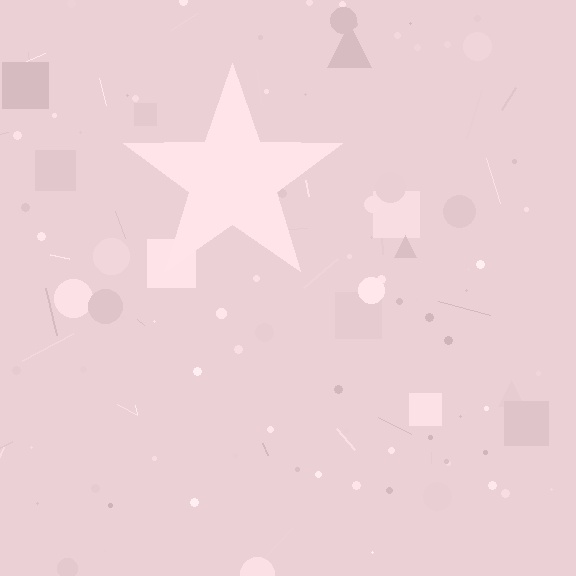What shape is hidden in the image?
A star is hidden in the image.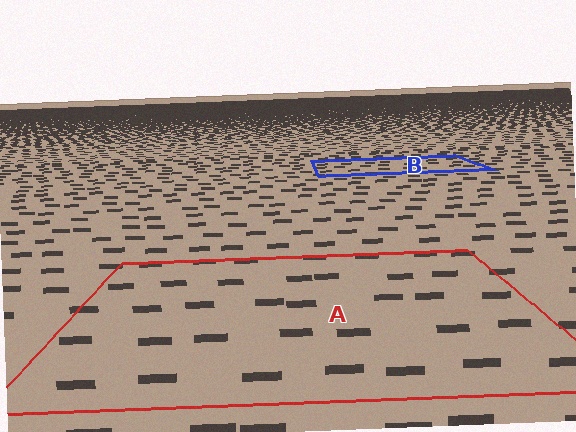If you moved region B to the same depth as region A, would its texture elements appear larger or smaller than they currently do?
They would appear larger. At a closer depth, the same texture elements are projected at a bigger on-screen size.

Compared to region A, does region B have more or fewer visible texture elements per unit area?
Region B has more texture elements per unit area — they are packed more densely because it is farther away.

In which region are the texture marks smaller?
The texture marks are smaller in region B, because it is farther away.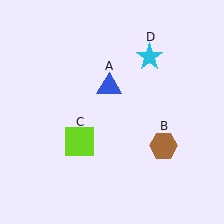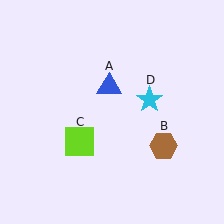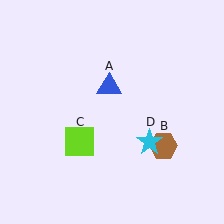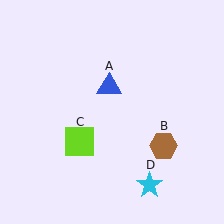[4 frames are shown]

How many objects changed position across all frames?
1 object changed position: cyan star (object D).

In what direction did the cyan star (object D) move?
The cyan star (object D) moved down.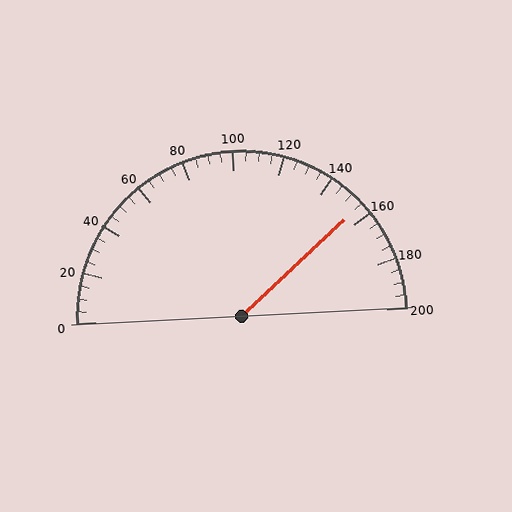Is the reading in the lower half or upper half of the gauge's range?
The reading is in the upper half of the range (0 to 200).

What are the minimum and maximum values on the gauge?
The gauge ranges from 0 to 200.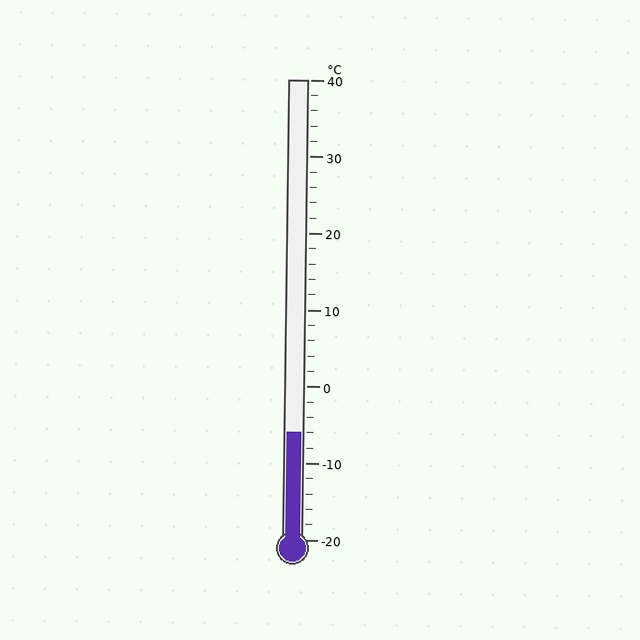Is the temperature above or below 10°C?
The temperature is below 10°C.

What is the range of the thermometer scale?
The thermometer scale ranges from -20°C to 40°C.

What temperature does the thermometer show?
The thermometer shows approximately -6°C.